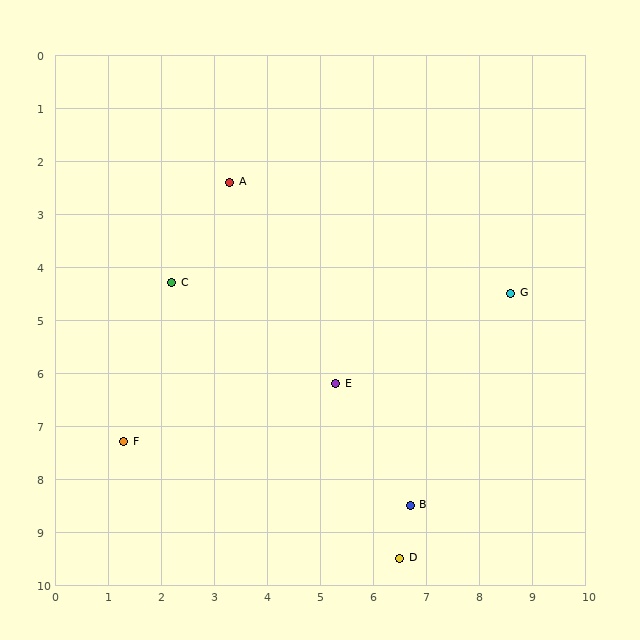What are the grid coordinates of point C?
Point C is at approximately (2.2, 4.3).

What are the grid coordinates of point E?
Point E is at approximately (5.3, 6.2).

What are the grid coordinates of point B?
Point B is at approximately (6.7, 8.5).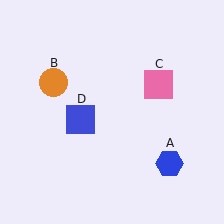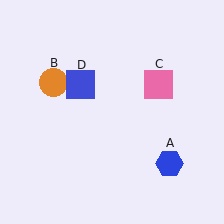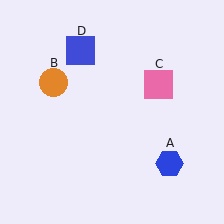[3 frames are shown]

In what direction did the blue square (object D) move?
The blue square (object D) moved up.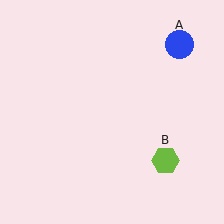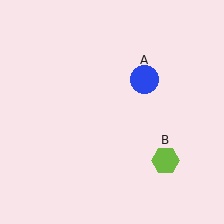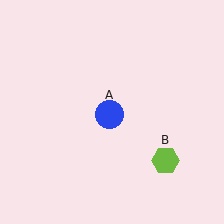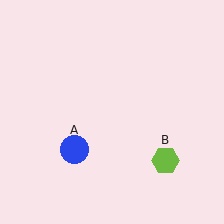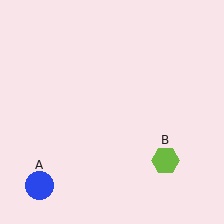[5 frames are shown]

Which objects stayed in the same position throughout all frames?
Lime hexagon (object B) remained stationary.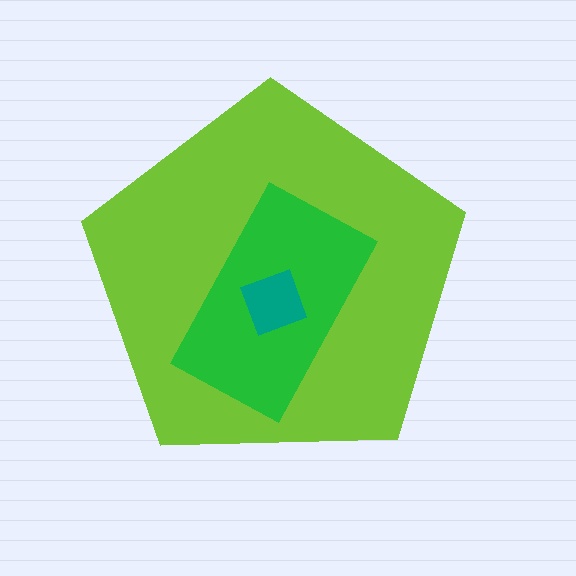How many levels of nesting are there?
3.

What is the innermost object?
The teal square.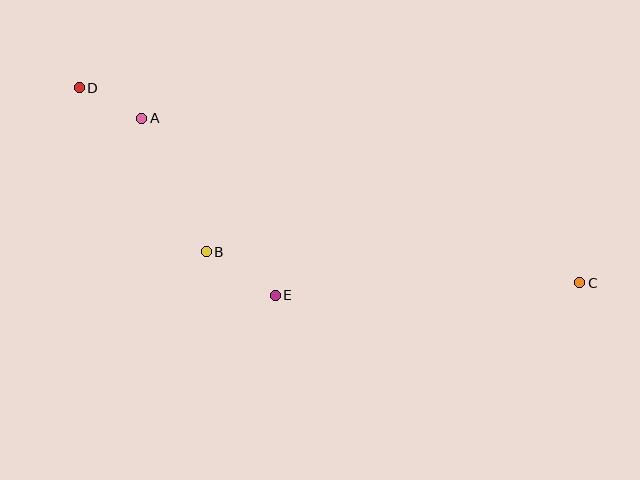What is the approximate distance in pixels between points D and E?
The distance between D and E is approximately 285 pixels.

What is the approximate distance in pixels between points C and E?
The distance between C and E is approximately 305 pixels.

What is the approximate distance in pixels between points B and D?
The distance between B and D is approximately 207 pixels.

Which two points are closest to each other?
Points A and D are closest to each other.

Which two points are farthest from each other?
Points C and D are farthest from each other.